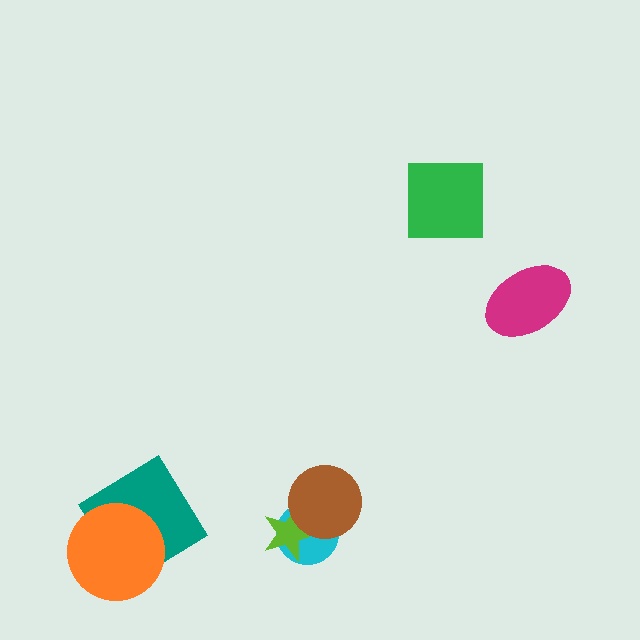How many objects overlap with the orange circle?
1 object overlaps with the orange circle.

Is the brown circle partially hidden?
No, no other shape covers it.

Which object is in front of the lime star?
The brown circle is in front of the lime star.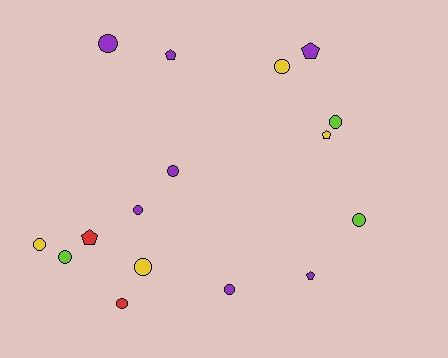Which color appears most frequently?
Purple, with 7 objects.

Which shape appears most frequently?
Circle, with 11 objects.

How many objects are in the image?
There are 16 objects.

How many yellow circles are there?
There are 3 yellow circles.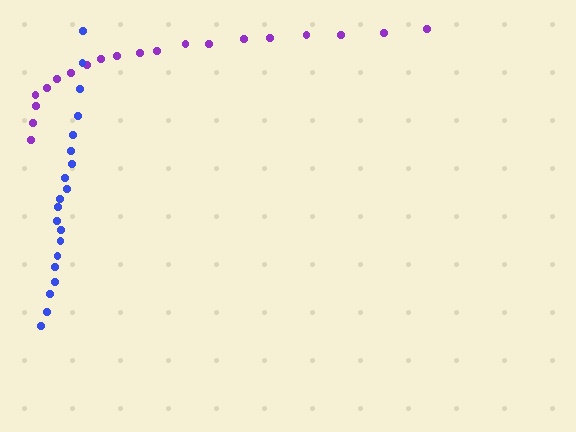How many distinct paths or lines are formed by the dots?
There are 2 distinct paths.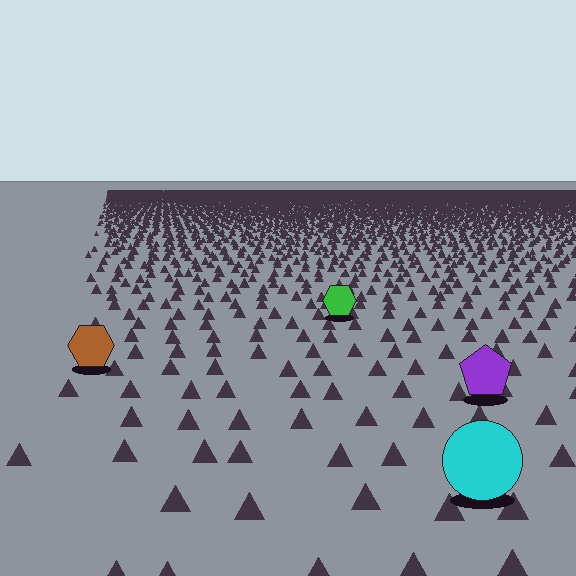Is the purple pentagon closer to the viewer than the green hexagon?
Yes. The purple pentagon is closer — you can tell from the texture gradient: the ground texture is coarser near it.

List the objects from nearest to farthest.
From nearest to farthest: the cyan circle, the purple pentagon, the brown hexagon, the green hexagon.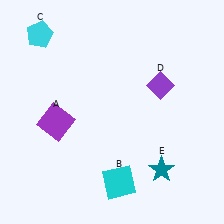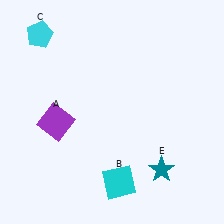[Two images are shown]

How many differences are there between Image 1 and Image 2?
There is 1 difference between the two images.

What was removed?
The purple diamond (D) was removed in Image 2.